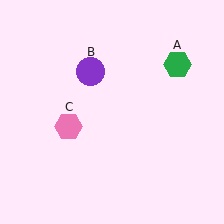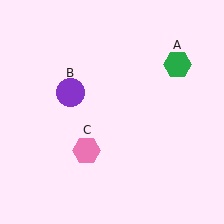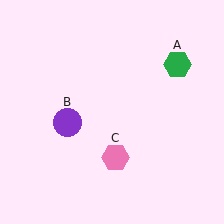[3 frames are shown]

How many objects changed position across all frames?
2 objects changed position: purple circle (object B), pink hexagon (object C).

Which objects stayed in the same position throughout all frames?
Green hexagon (object A) remained stationary.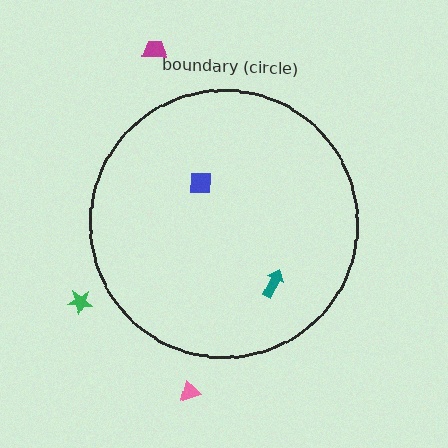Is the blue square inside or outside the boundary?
Inside.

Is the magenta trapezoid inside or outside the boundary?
Outside.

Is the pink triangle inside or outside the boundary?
Outside.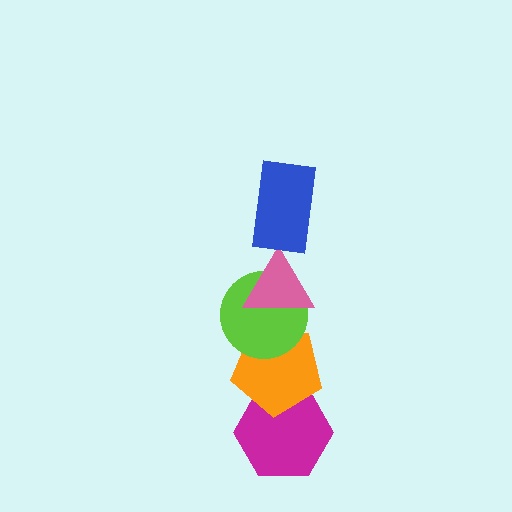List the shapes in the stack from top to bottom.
From top to bottom: the blue rectangle, the pink triangle, the lime circle, the orange pentagon, the magenta hexagon.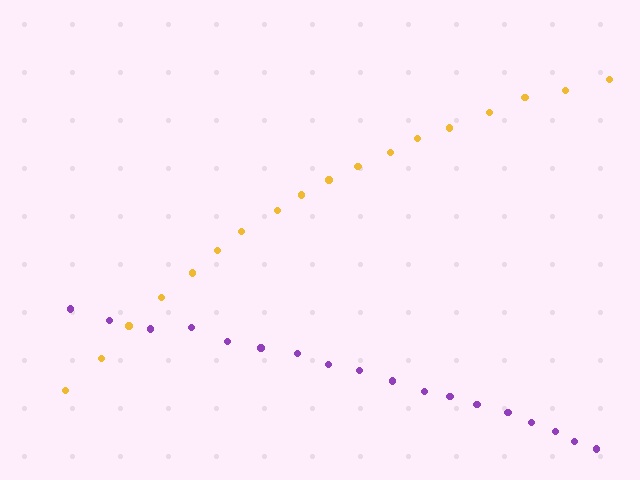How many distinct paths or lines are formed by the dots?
There are 2 distinct paths.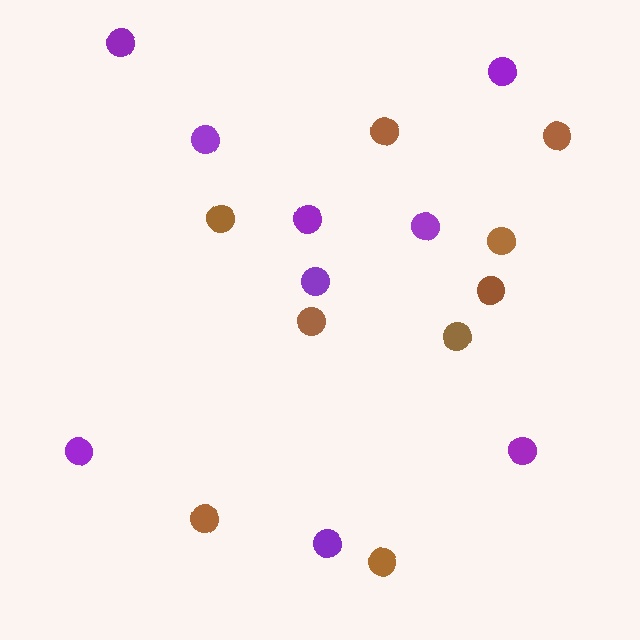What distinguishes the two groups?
There are 2 groups: one group of purple circles (9) and one group of brown circles (9).